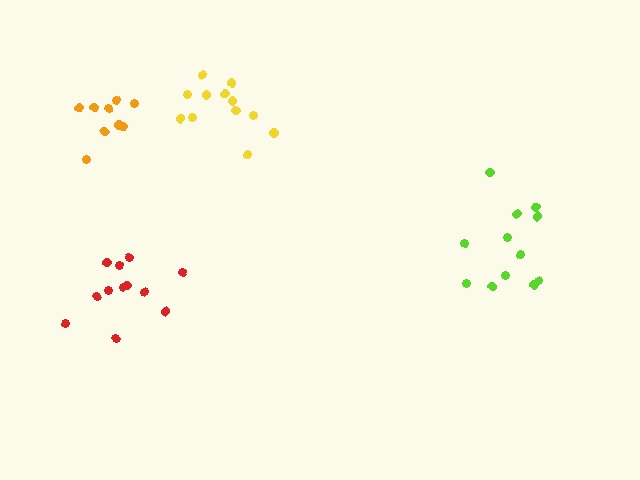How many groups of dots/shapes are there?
There are 4 groups.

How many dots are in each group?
Group 1: 13 dots, Group 2: 9 dots, Group 3: 12 dots, Group 4: 12 dots (46 total).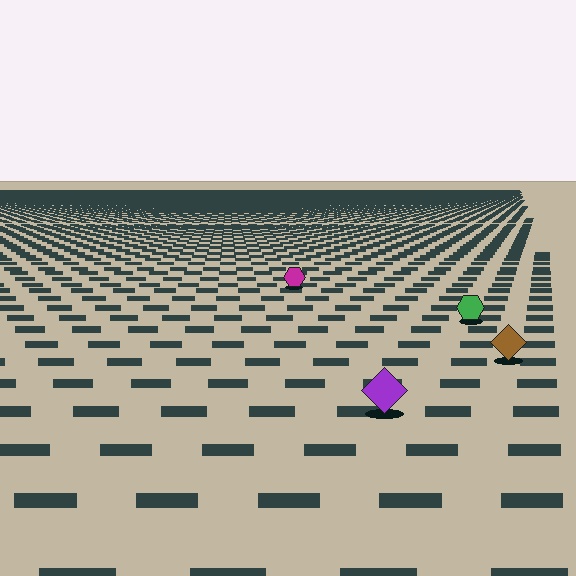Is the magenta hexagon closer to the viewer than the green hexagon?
No. The green hexagon is closer — you can tell from the texture gradient: the ground texture is coarser near it.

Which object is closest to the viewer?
The purple diamond is closest. The texture marks near it are larger and more spread out.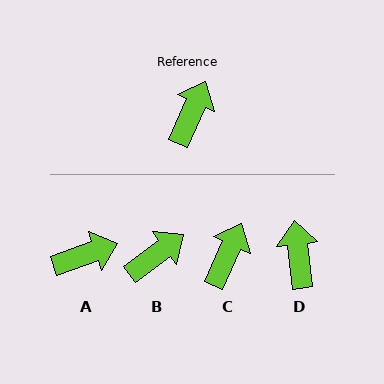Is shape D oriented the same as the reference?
No, it is off by about 31 degrees.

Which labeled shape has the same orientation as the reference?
C.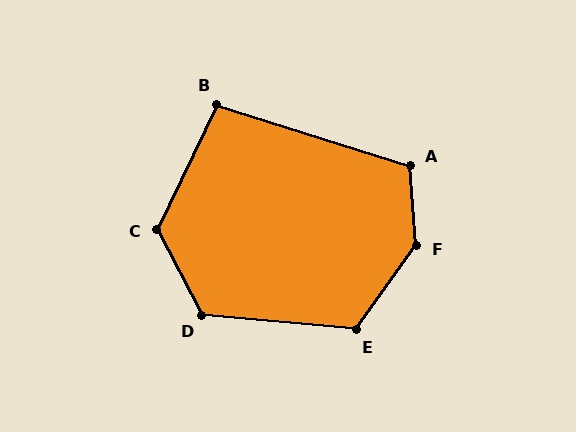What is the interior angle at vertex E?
Approximately 121 degrees (obtuse).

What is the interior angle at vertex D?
Approximately 122 degrees (obtuse).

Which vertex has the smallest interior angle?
B, at approximately 98 degrees.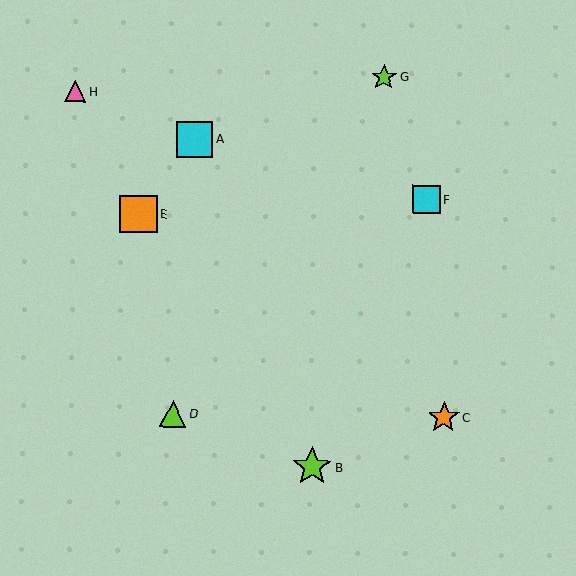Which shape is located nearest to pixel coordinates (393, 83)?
The lime star (labeled G) at (384, 77) is nearest to that location.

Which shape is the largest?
The lime star (labeled B) is the largest.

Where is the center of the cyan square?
The center of the cyan square is at (194, 139).